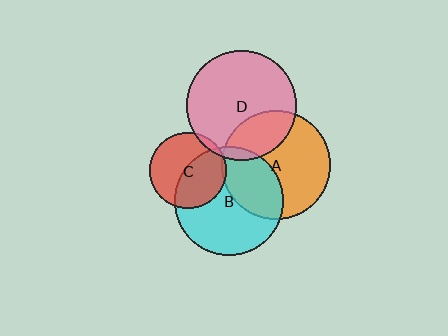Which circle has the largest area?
Circle D (pink).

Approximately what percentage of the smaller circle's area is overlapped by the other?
Approximately 5%.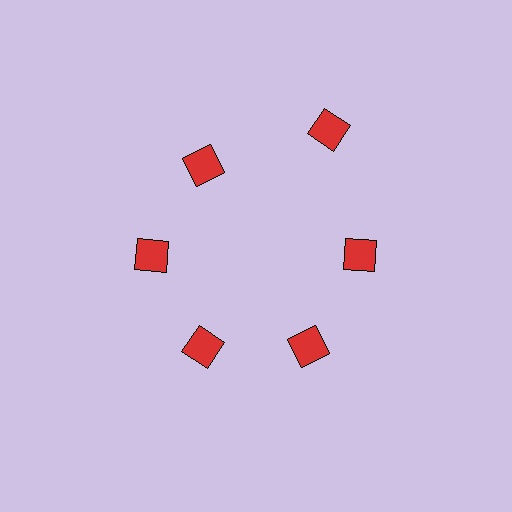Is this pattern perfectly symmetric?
No. The 6 red squares are arranged in a ring, but one element near the 1 o'clock position is pushed outward from the center, breaking the 6-fold rotational symmetry.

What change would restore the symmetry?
The symmetry would be restored by moving it inward, back onto the ring so that all 6 squares sit at equal angles and equal distance from the center.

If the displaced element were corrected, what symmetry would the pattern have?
It would have 6-fold rotational symmetry — the pattern would map onto itself every 60 degrees.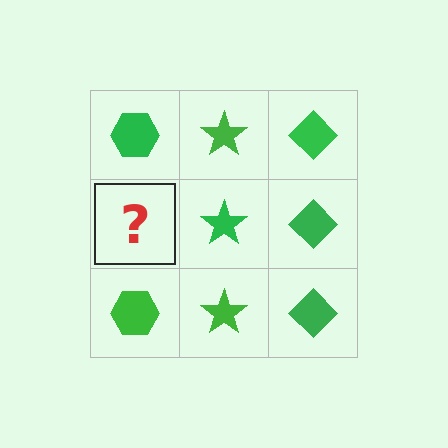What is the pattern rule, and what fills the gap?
The rule is that each column has a consistent shape. The gap should be filled with a green hexagon.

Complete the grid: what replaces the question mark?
The question mark should be replaced with a green hexagon.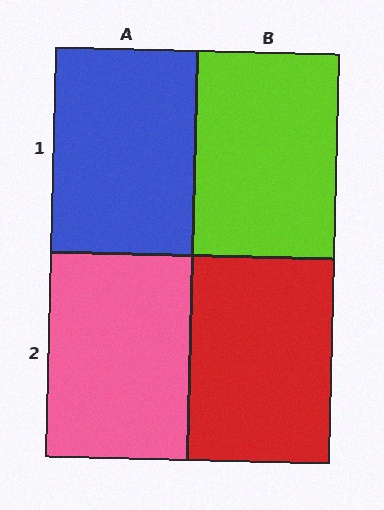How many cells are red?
1 cell is red.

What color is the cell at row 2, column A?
Pink.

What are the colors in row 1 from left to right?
Blue, lime.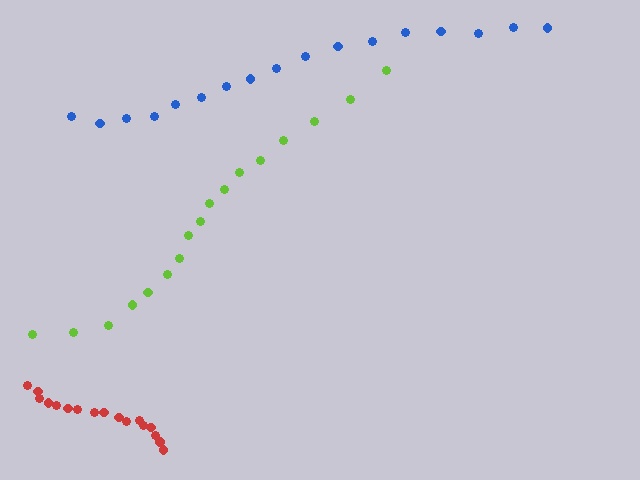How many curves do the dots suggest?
There are 3 distinct paths.